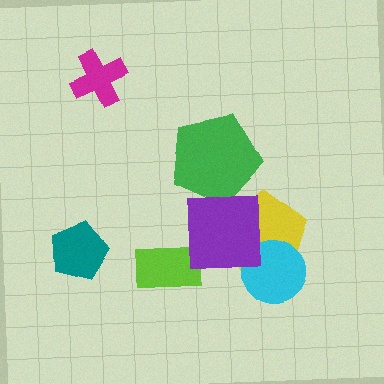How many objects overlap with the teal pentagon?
0 objects overlap with the teal pentagon.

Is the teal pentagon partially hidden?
No, no other shape covers it.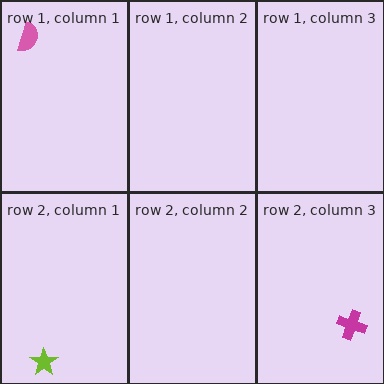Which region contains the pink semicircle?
The row 1, column 1 region.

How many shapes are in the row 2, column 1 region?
1.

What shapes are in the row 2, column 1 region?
The lime star.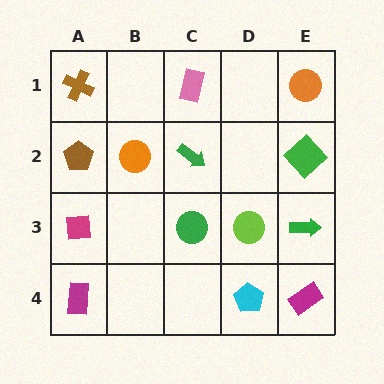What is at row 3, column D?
A lime circle.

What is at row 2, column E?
A green diamond.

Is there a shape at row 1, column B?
No, that cell is empty.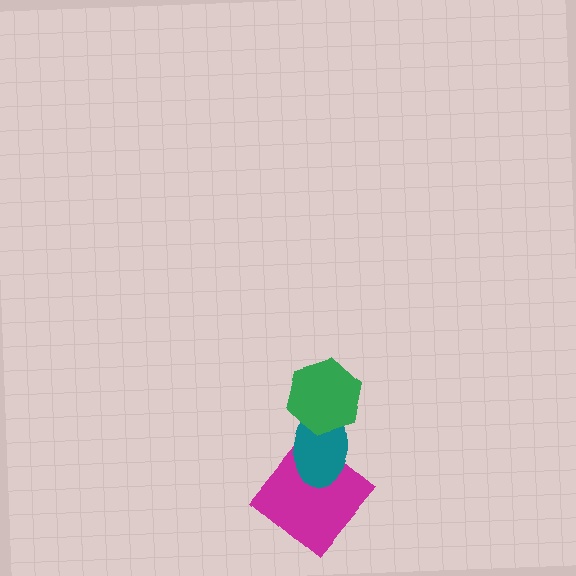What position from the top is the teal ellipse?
The teal ellipse is 2nd from the top.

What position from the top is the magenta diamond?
The magenta diamond is 3rd from the top.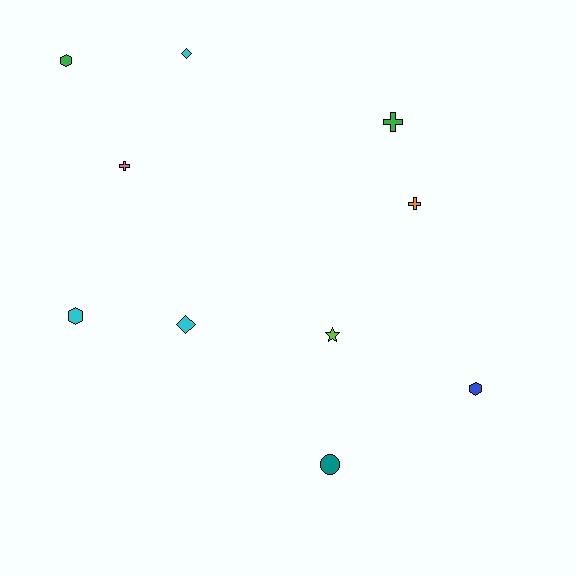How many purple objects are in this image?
There are no purple objects.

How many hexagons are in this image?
There are 3 hexagons.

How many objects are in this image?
There are 10 objects.